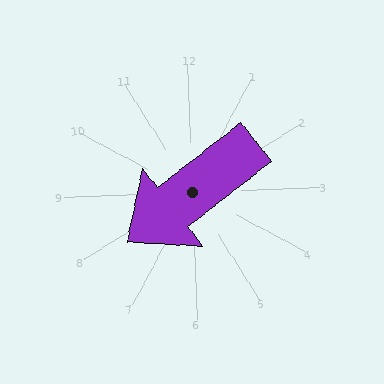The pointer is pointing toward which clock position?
Roughly 8 o'clock.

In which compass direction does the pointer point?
Southwest.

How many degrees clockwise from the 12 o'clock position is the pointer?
Approximately 234 degrees.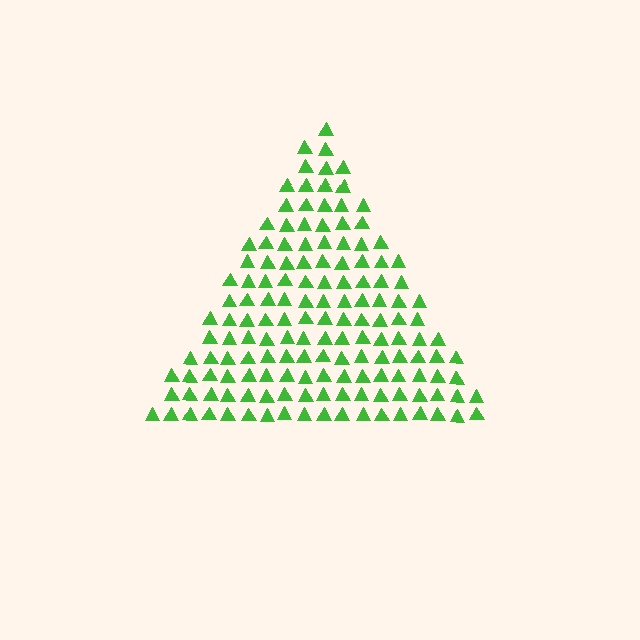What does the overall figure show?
The overall figure shows a triangle.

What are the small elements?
The small elements are triangles.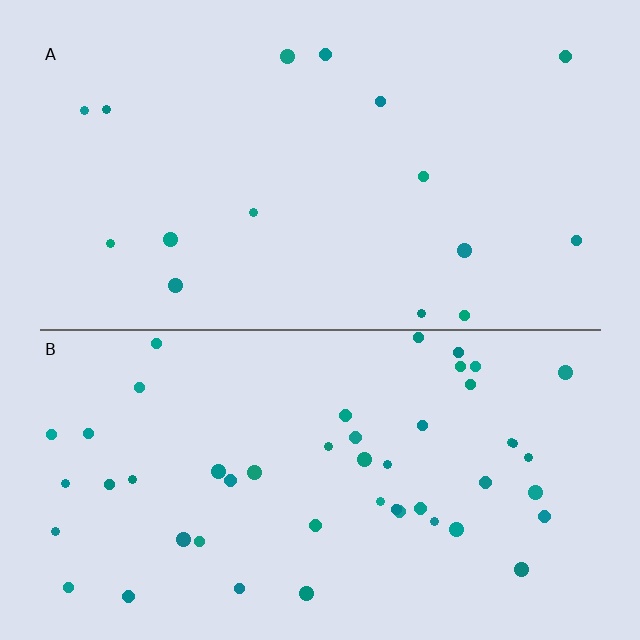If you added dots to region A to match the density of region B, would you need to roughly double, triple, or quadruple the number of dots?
Approximately triple.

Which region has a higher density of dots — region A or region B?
B (the bottom).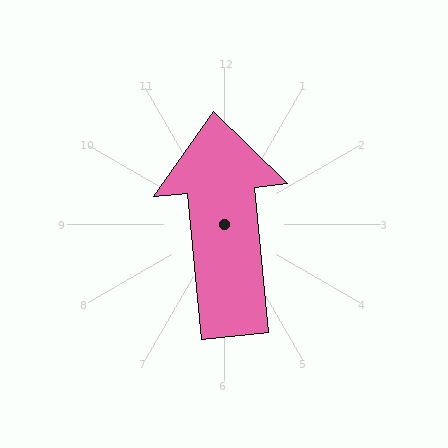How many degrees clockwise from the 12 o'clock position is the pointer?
Approximately 354 degrees.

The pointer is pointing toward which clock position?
Roughly 12 o'clock.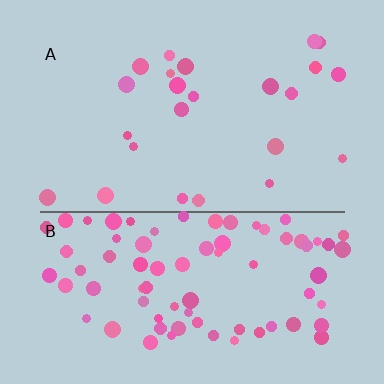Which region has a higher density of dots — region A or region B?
B (the bottom).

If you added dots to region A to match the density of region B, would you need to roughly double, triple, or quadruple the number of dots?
Approximately triple.